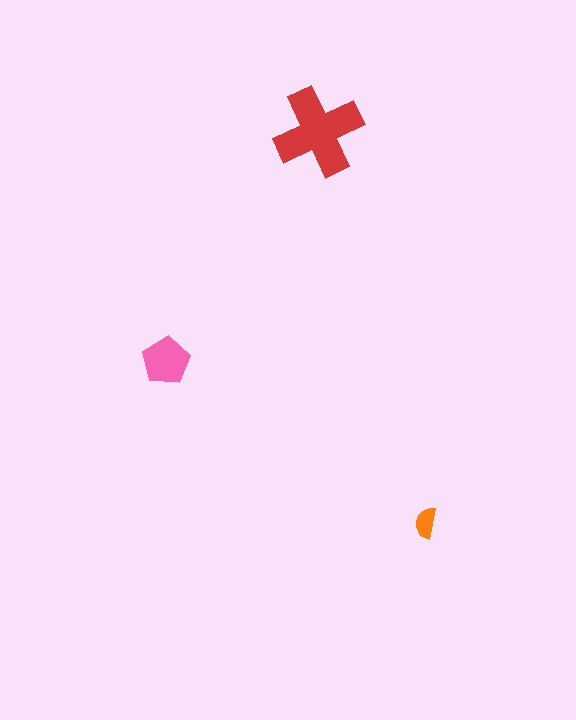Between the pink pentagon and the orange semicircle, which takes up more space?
The pink pentagon.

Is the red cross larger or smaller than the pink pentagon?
Larger.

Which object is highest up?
The red cross is topmost.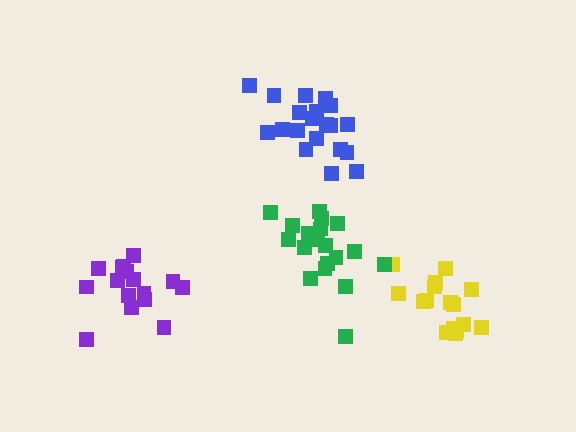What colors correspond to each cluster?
The clusters are colored: yellow, green, purple, blue.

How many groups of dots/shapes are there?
There are 4 groups.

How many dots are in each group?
Group 1: 16 dots, Group 2: 19 dots, Group 3: 16 dots, Group 4: 20 dots (71 total).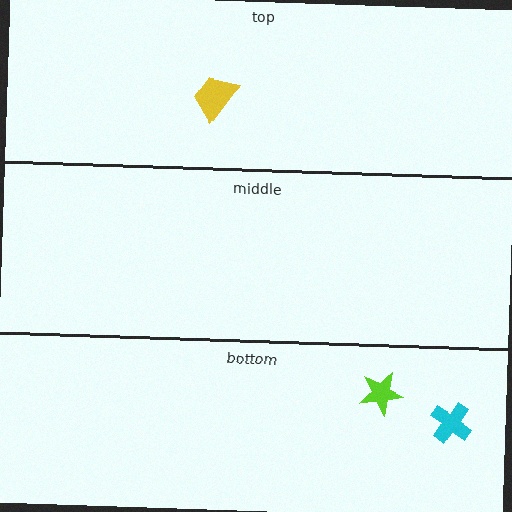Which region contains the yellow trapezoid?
The top region.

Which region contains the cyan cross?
The bottom region.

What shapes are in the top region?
The yellow trapezoid.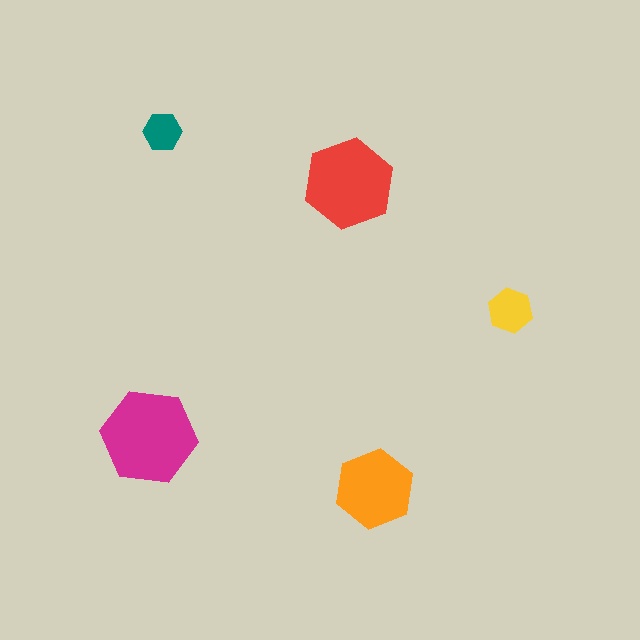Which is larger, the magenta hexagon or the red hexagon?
The magenta one.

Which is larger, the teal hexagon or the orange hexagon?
The orange one.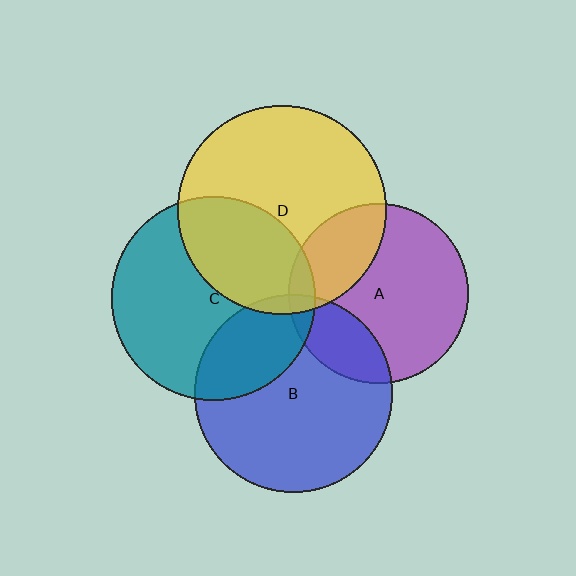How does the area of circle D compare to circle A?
Approximately 1.3 times.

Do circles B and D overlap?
Yes.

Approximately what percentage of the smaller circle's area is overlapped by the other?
Approximately 5%.